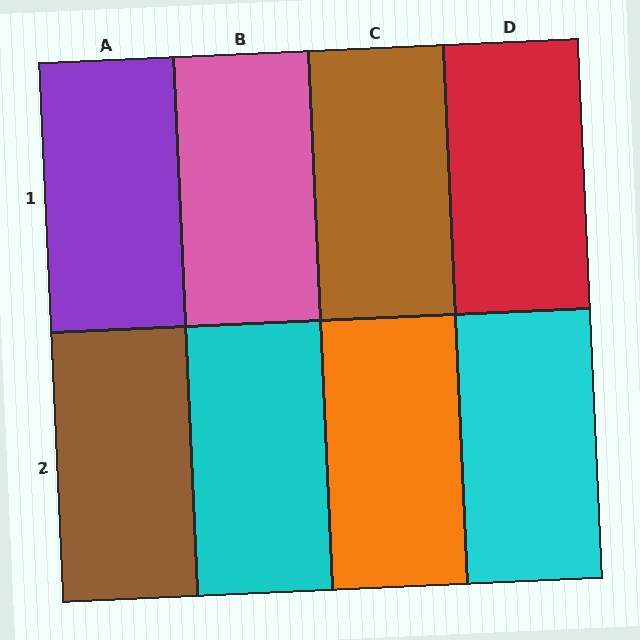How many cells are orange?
1 cell is orange.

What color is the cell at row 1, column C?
Brown.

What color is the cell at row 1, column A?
Purple.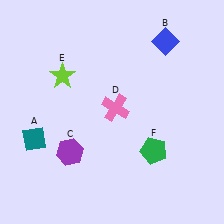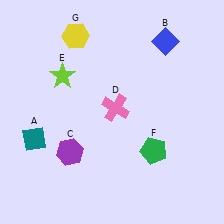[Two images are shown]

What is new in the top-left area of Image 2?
A yellow hexagon (G) was added in the top-left area of Image 2.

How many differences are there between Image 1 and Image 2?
There is 1 difference between the two images.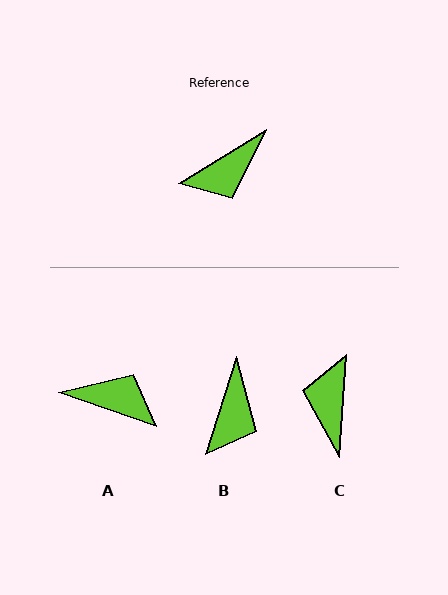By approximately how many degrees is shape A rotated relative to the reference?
Approximately 129 degrees counter-clockwise.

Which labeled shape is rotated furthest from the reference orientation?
A, about 129 degrees away.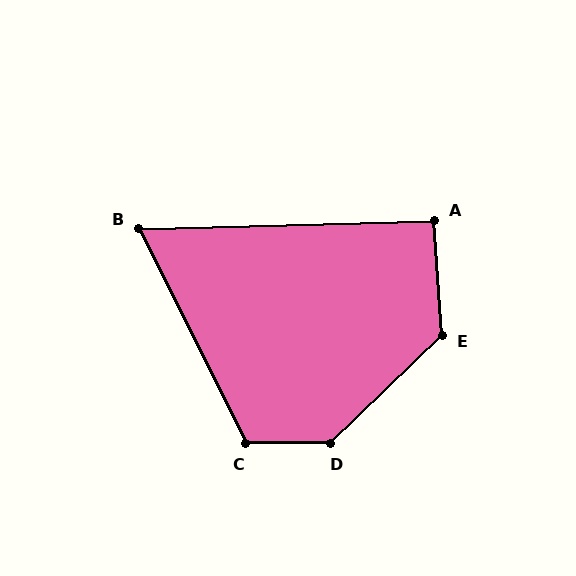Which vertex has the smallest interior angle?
B, at approximately 65 degrees.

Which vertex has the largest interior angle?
D, at approximately 136 degrees.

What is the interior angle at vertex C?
Approximately 117 degrees (obtuse).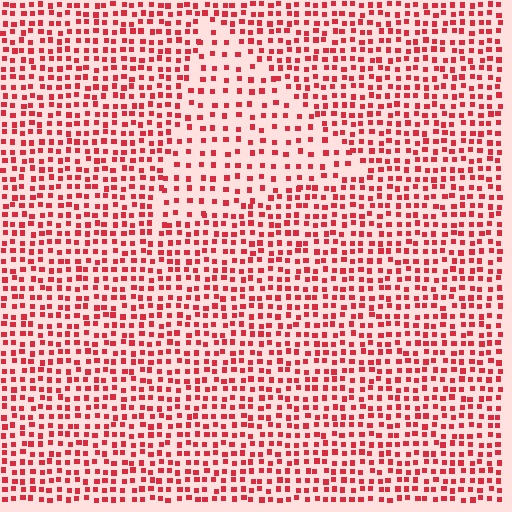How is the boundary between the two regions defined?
The boundary is defined by a change in element density (approximately 1.8x ratio). All elements are the same color, size, and shape.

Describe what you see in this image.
The image contains small red elements arranged at two different densities. A triangle-shaped region is visible where the elements are less densely packed than the surrounding area.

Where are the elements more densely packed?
The elements are more densely packed outside the triangle boundary.